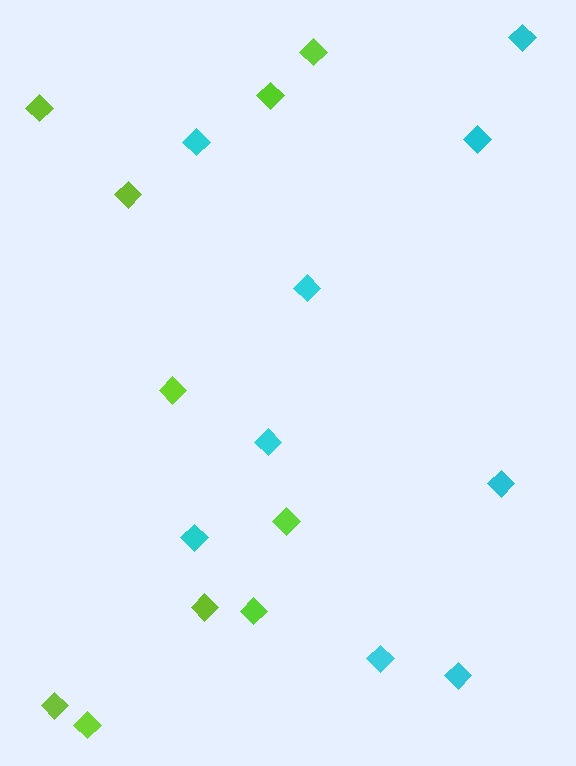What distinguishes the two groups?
There are 2 groups: one group of lime diamonds (10) and one group of cyan diamonds (9).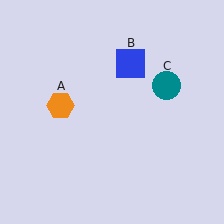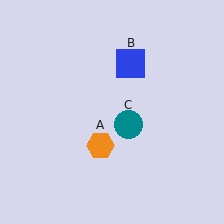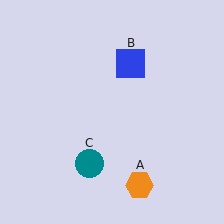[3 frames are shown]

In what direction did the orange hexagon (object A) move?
The orange hexagon (object A) moved down and to the right.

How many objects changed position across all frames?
2 objects changed position: orange hexagon (object A), teal circle (object C).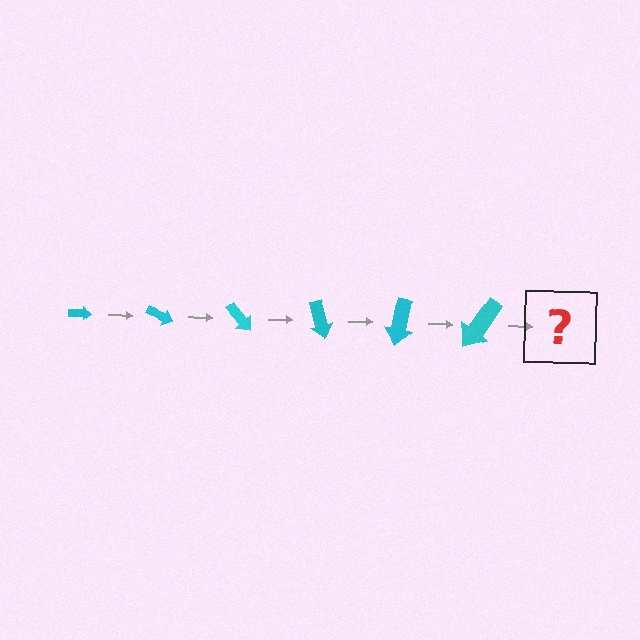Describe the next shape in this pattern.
It should be an arrow, larger than the previous one and rotated 150 degrees from the start.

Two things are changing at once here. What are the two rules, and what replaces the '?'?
The two rules are that the arrow grows larger each step and it rotates 25 degrees each step. The '?' should be an arrow, larger than the previous one and rotated 150 degrees from the start.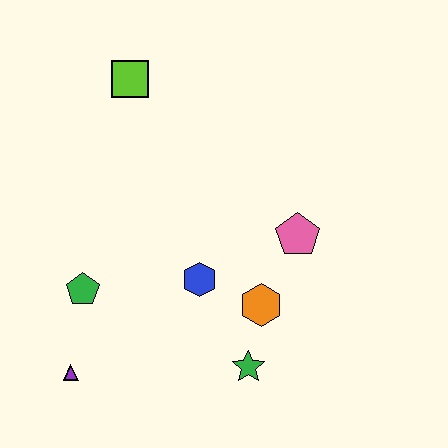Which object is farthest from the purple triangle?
The lime square is farthest from the purple triangle.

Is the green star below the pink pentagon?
Yes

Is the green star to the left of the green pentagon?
No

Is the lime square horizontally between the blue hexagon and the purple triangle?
Yes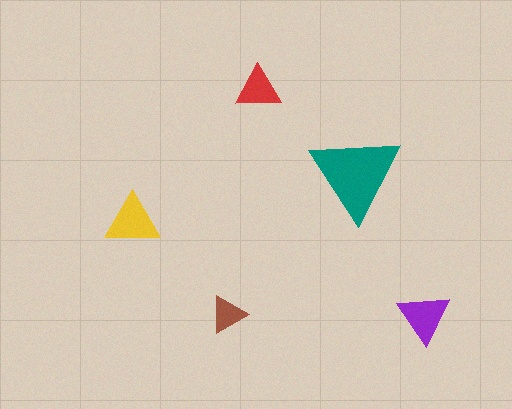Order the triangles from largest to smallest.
the teal one, the yellow one, the purple one, the red one, the brown one.